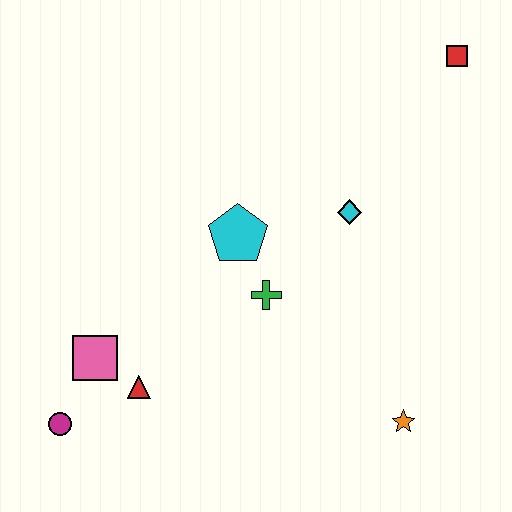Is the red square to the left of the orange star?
No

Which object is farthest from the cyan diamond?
The magenta circle is farthest from the cyan diamond.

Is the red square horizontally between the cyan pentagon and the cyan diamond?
No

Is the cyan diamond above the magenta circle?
Yes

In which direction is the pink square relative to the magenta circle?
The pink square is above the magenta circle.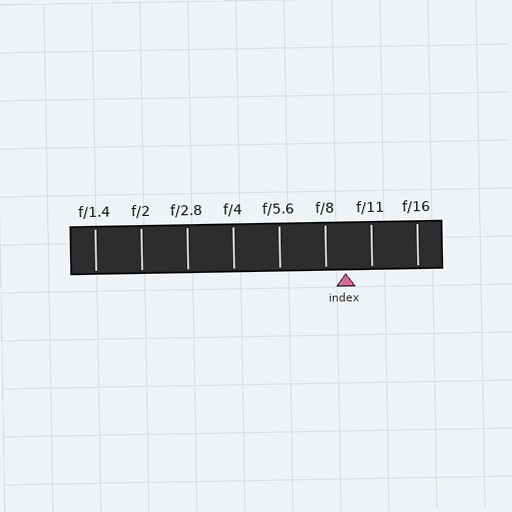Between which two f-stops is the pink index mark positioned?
The index mark is between f/8 and f/11.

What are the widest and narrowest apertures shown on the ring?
The widest aperture shown is f/1.4 and the narrowest is f/16.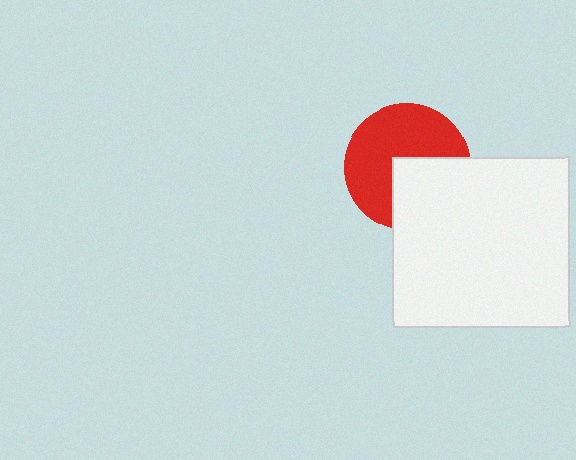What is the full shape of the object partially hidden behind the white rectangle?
The partially hidden object is a red circle.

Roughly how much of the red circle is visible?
About half of it is visible (roughly 61%).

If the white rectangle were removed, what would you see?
You would see the complete red circle.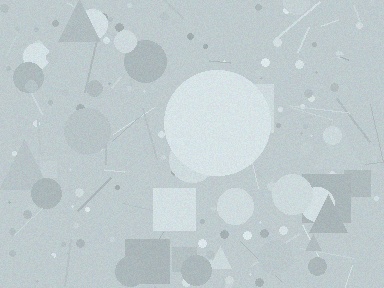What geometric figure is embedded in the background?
A circle is embedded in the background.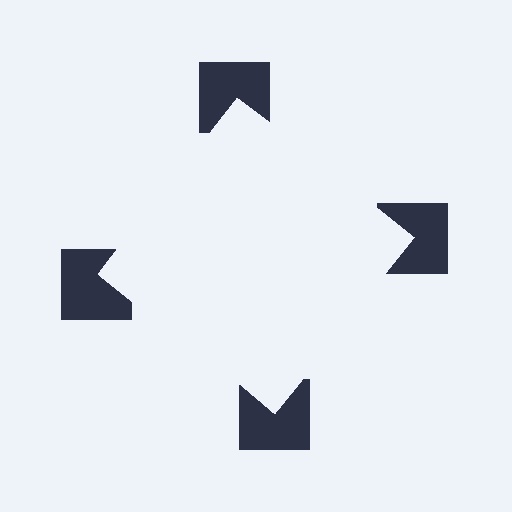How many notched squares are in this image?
There are 4 — one at each vertex of the illusory square.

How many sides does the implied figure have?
4 sides.